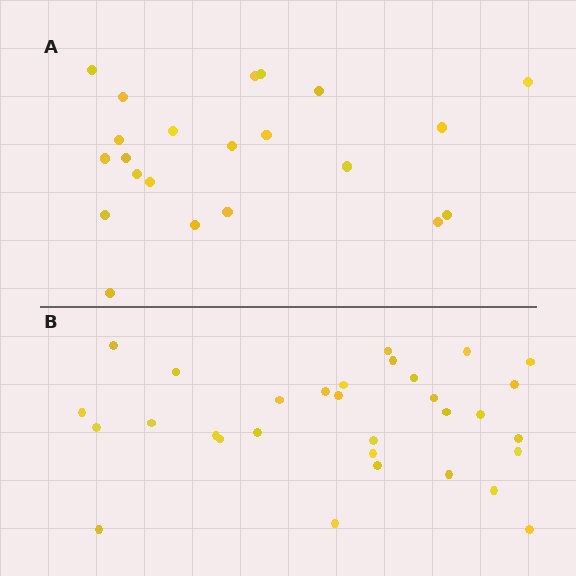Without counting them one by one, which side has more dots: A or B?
Region B (the bottom region) has more dots.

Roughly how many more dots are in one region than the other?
Region B has roughly 8 or so more dots than region A.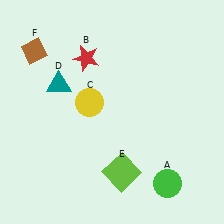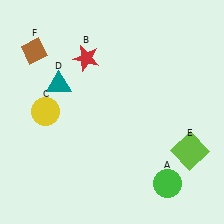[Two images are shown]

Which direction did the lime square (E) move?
The lime square (E) moved right.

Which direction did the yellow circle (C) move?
The yellow circle (C) moved left.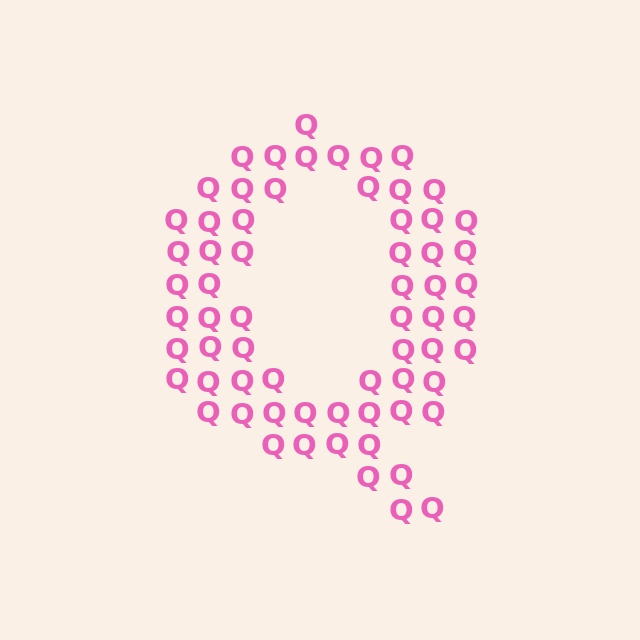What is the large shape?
The large shape is the letter Q.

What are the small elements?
The small elements are letter Q's.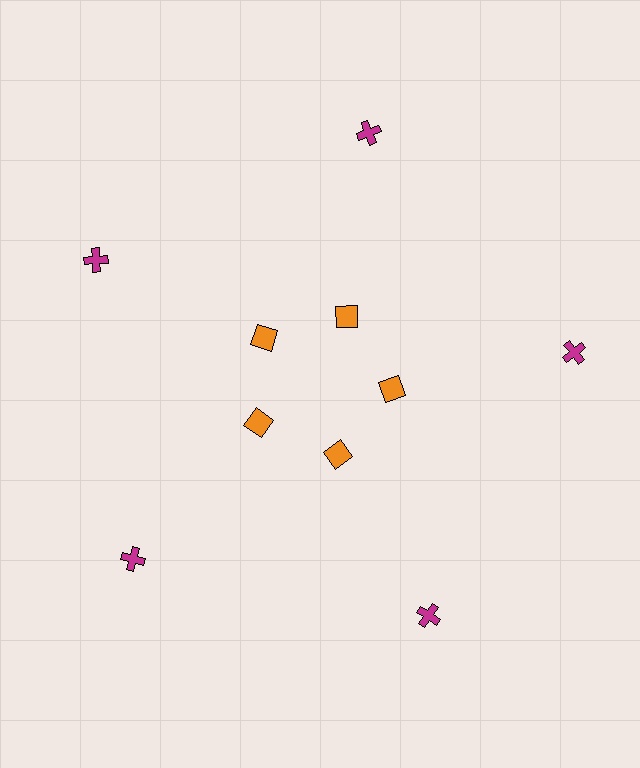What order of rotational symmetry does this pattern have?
This pattern has 5-fold rotational symmetry.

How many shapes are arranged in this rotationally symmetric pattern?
There are 10 shapes, arranged in 5 groups of 2.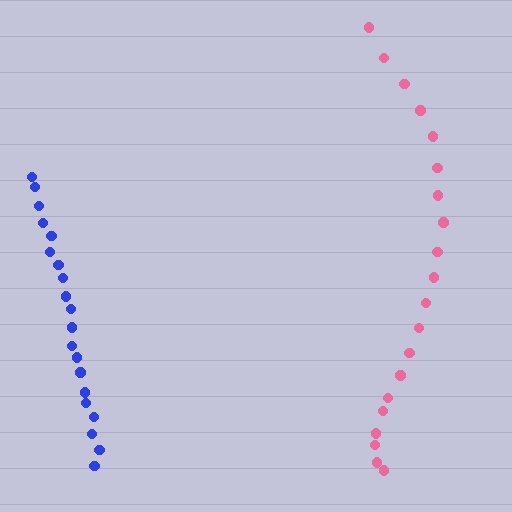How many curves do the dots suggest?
There are 2 distinct paths.